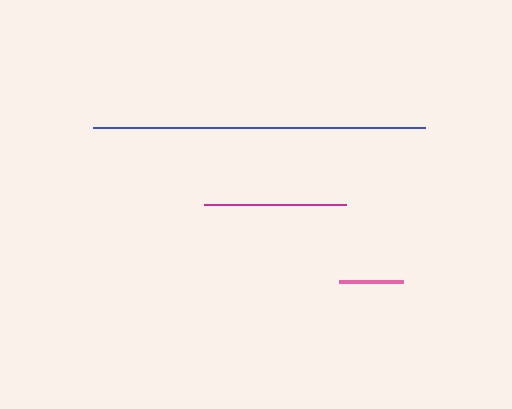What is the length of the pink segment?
The pink segment is approximately 64 pixels long.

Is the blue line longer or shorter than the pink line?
The blue line is longer than the pink line.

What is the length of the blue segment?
The blue segment is approximately 332 pixels long.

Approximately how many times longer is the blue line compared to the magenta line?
The blue line is approximately 2.3 times the length of the magenta line.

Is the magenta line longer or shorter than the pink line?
The magenta line is longer than the pink line.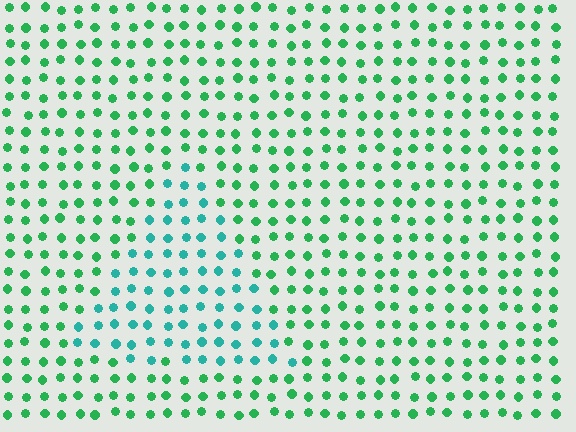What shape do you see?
I see a triangle.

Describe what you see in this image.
The image is filled with small green elements in a uniform arrangement. A triangle-shaped region is visible where the elements are tinted to a slightly different hue, forming a subtle color boundary.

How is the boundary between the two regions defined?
The boundary is defined purely by a slight shift in hue (about 35 degrees). Spacing, size, and orientation are identical on both sides.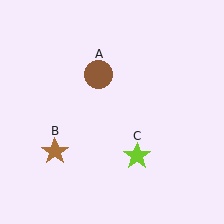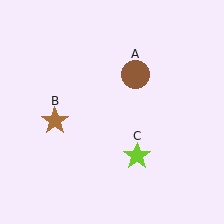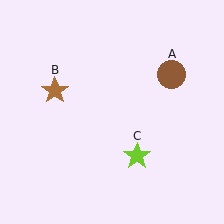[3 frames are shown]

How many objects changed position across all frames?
2 objects changed position: brown circle (object A), brown star (object B).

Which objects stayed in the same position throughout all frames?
Lime star (object C) remained stationary.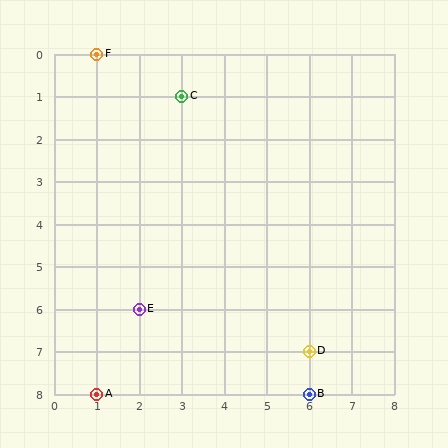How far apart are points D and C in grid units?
Points D and C are 3 columns and 6 rows apart (about 6.7 grid units diagonally).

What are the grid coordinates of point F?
Point F is at grid coordinates (1, 0).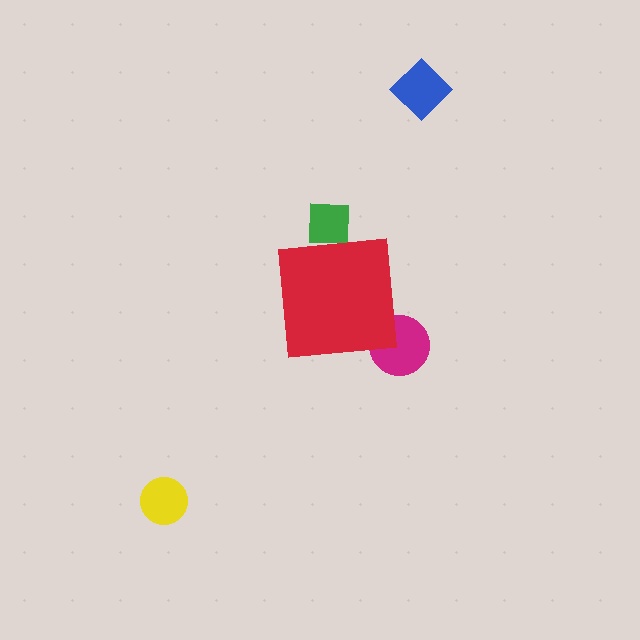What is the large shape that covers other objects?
A red square.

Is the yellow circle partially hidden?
No, the yellow circle is fully visible.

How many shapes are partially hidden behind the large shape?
2 shapes are partially hidden.